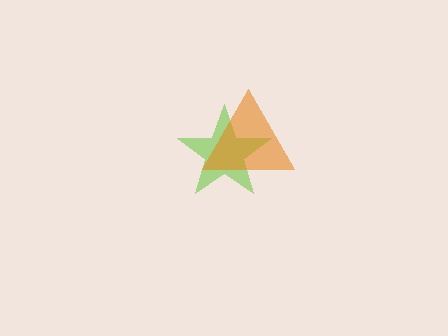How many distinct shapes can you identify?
There are 2 distinct shapes: a lime star, an orange triangle.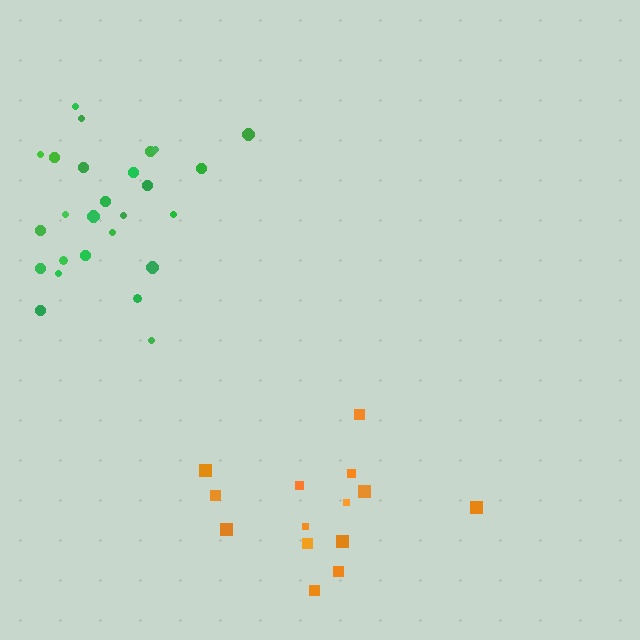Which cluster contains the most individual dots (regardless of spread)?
Green (26).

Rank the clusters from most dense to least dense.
green, orange.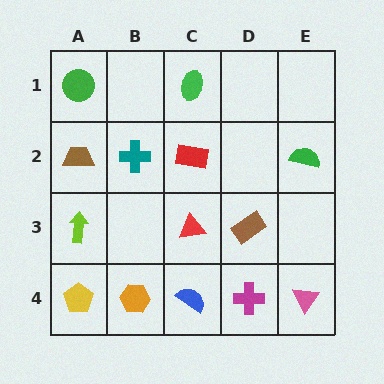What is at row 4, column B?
An orange hexagon.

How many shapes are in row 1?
2 shapes.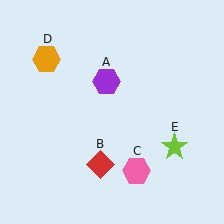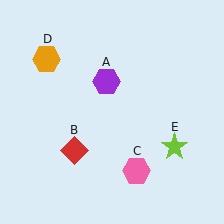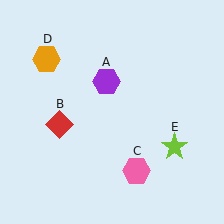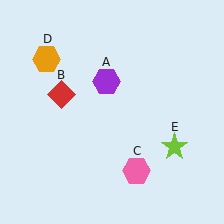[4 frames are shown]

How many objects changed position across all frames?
1 object changed position: red diamond (object B).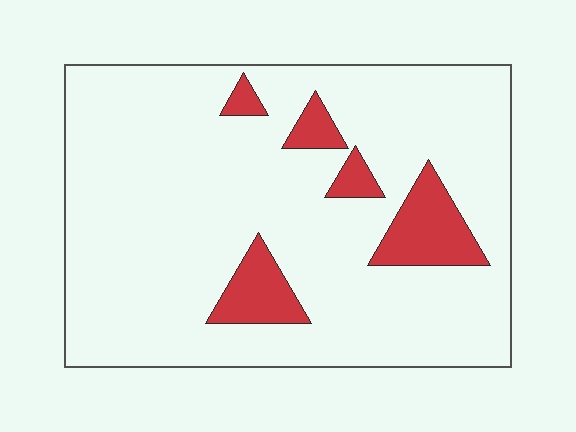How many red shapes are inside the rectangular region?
5.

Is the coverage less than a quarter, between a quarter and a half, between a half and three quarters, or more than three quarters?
Less than a quarter.